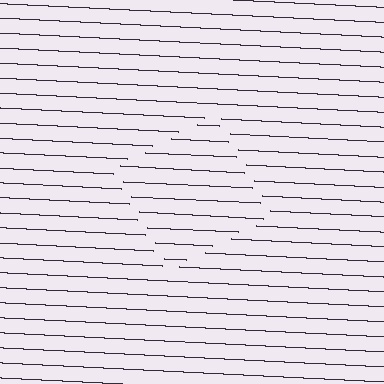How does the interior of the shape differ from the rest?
The interior of the shape contains the same grating, shifted by half a period — the contour is defined by the phase discontinuity where line-ends from the inner and outer gratings abut.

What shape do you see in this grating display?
An illusory square. The interior of the shape contains the same grating, shifted by half a period — the contour is defined by the phase discontinuity where line-ends from the inner and outer gratings abut.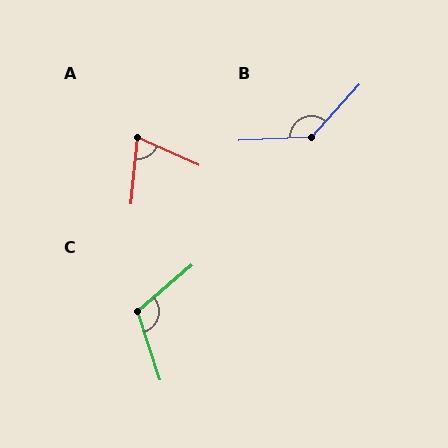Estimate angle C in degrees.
Approximately 112 degrees.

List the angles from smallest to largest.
A (71°), C (112°), B (135°).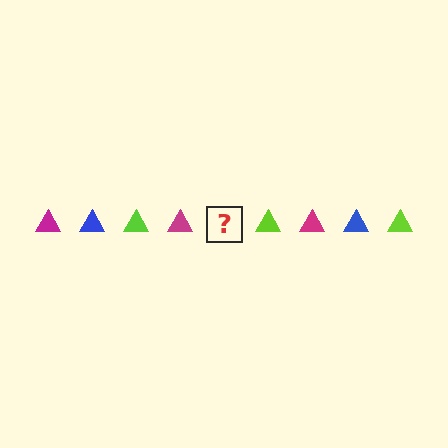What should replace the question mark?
The question mark should be replaced with a blue triangle.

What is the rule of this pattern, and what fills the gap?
The rule is that the pattern cycles through magenta, blue, lime triangles. The gap should be filled with a blue triangle.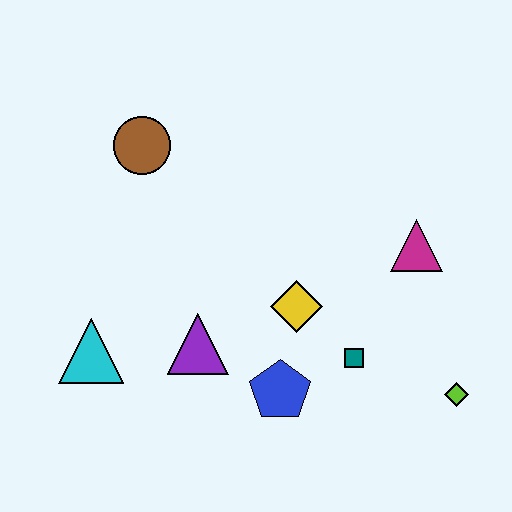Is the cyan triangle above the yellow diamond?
No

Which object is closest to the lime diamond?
The teal square is closest to the lime diamond.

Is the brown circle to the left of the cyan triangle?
No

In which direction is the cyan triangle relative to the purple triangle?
The cyan triangle is to the left of the purple triangle.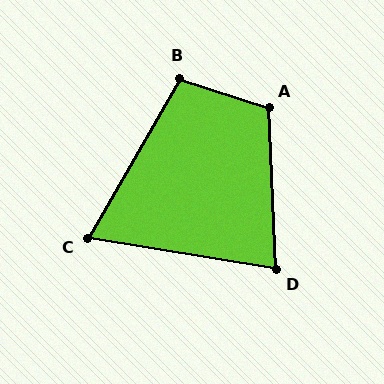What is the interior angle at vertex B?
Approximately 102 degrees (obtuse).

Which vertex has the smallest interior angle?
C, at approximately 70 degrees.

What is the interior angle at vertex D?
Approximately 78 degrees (acute).